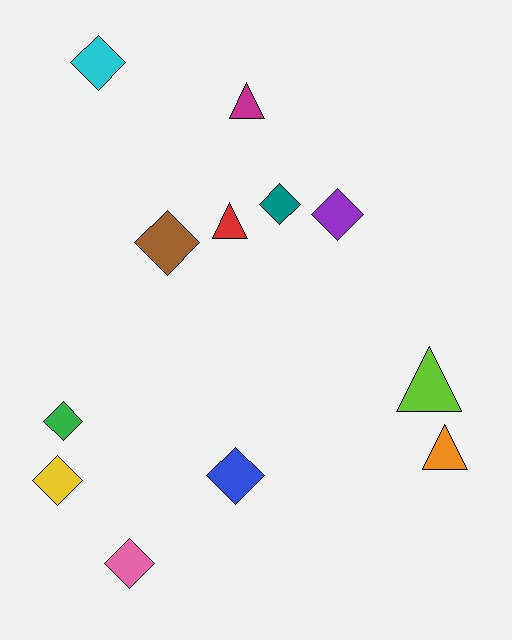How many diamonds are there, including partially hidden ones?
There are 8 diamonds.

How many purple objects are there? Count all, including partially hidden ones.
There is 1 purple object.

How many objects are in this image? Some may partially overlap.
There are 12 objects.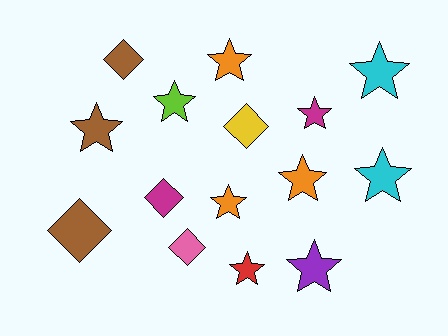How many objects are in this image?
There are 15 objects.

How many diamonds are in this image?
There are 5 diamonds.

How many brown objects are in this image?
There are 3 brown objects.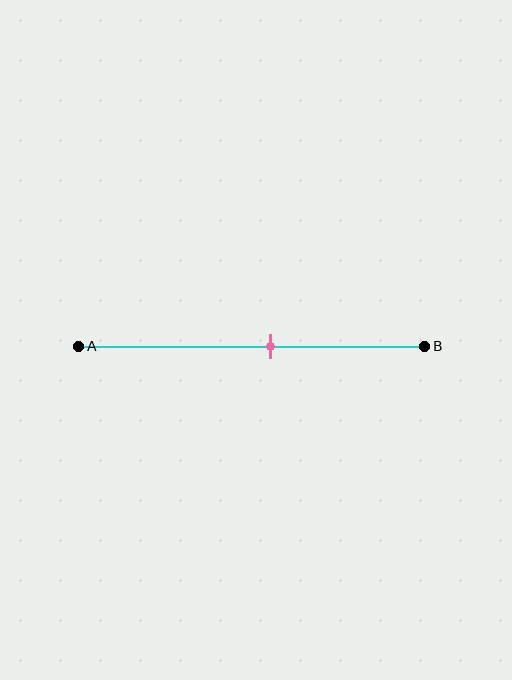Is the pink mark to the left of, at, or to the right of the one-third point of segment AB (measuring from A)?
The pink mark is to the right of the one-third point of segment AB.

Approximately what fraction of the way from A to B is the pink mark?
The pink mark is approximately 55% of the way from A to B.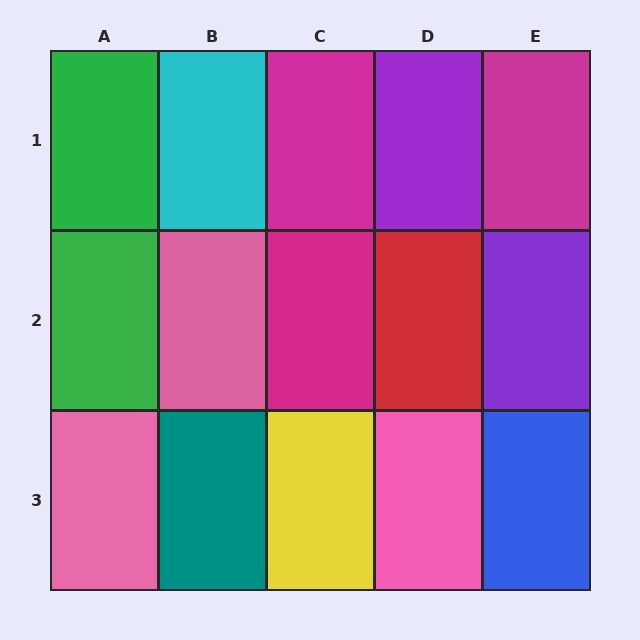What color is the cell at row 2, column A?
Green.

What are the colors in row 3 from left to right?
Pink, teal, yellow, pink, blue.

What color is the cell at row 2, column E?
Purple.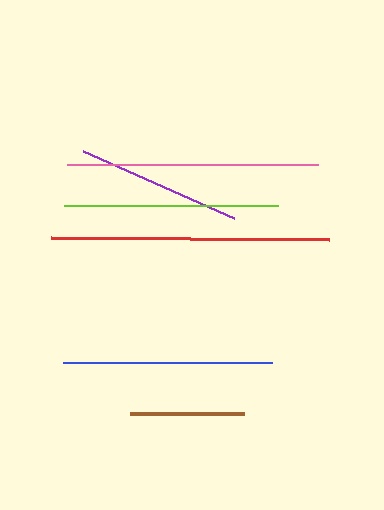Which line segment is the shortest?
The brown line is the shortest at approximately 114 pixels.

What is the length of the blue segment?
The blue segment is approximately 209 pixels long.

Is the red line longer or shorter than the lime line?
The red line is longer than the lime line.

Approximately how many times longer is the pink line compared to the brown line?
The pink line is approximately 2.2 times the length of the brown line.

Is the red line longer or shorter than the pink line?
The red line is longer than the pink line.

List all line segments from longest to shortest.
From longest to shortest: red, pink, lime, blue, purple, brown.